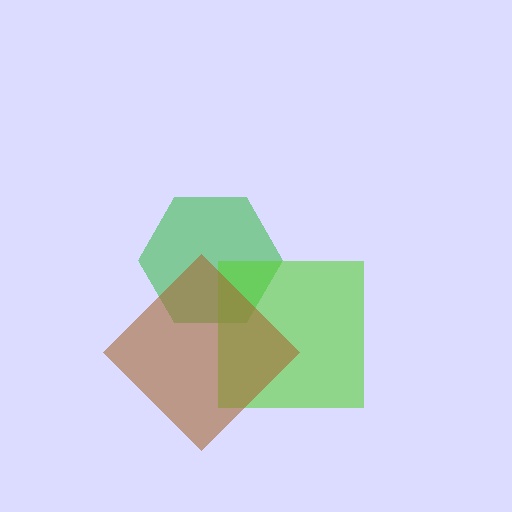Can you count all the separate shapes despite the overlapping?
Yes, there are 3 separate shapes.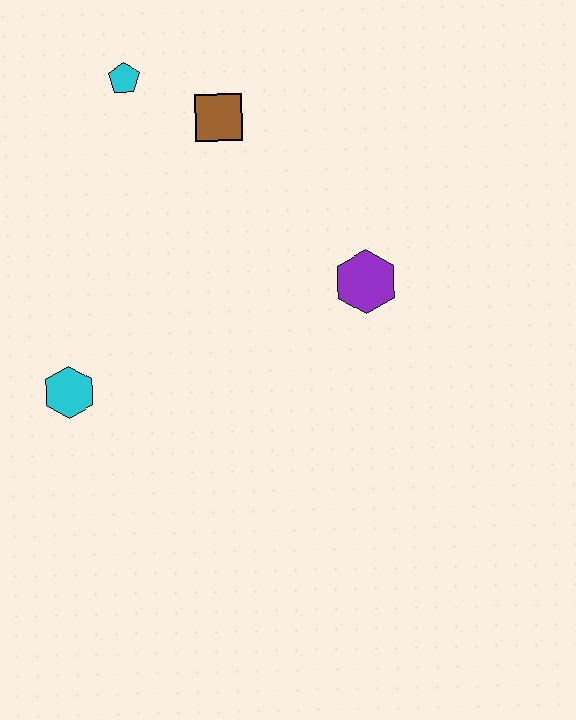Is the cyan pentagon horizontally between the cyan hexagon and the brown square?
Yes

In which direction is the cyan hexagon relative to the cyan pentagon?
The cyan hexagon is below the cyan pentagon.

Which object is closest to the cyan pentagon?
The brown square is closest to the cyan pentagon.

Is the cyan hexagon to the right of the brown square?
No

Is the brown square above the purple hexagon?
Yes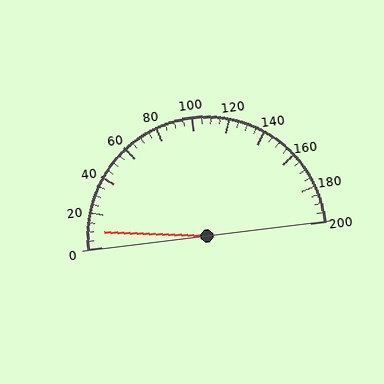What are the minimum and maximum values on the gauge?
The gauge ranges from 0 to 200.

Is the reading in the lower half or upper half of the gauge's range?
The reading is in the lower half of the range (0 to 200).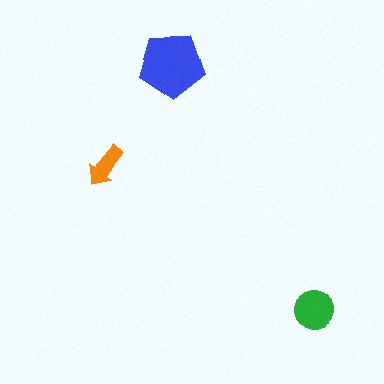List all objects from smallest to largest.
The orange arrow, the green circle, the blue pentagon.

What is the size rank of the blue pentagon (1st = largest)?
1st.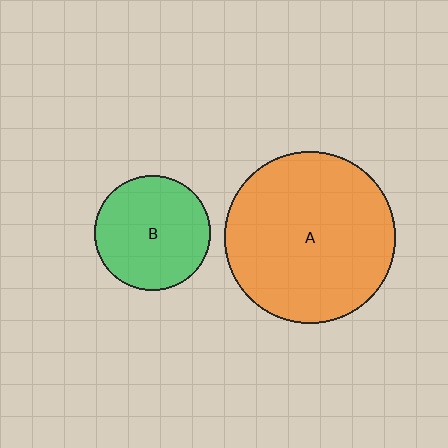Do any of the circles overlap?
No, none of the circles overlap.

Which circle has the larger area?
Circle A (orange).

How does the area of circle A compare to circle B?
Approximately 2.2 times.